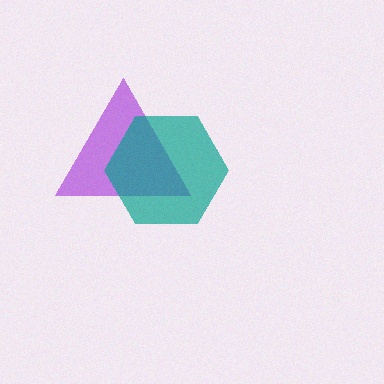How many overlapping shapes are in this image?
There are 2 overlapping shapes in the image.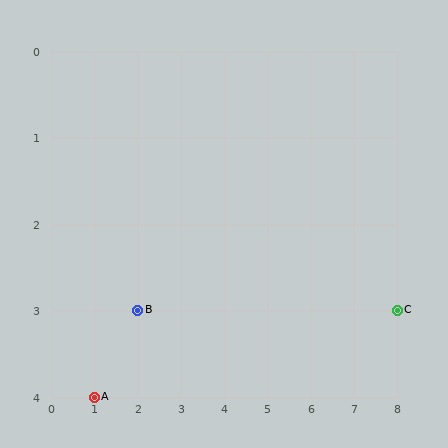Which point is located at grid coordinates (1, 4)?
Point A is at (1, 4).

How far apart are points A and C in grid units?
Points A and C are 7 columns and 1 row apart (about 7.1 grid units diagonally).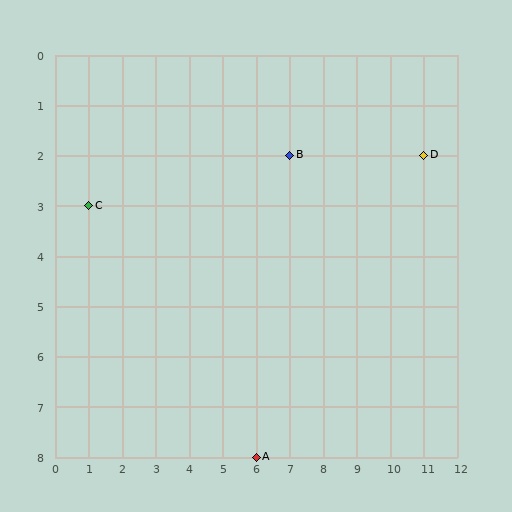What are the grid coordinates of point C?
Point C is at grid coordinates (1, 3).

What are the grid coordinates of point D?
Point D is at grid coordinates (11, 2).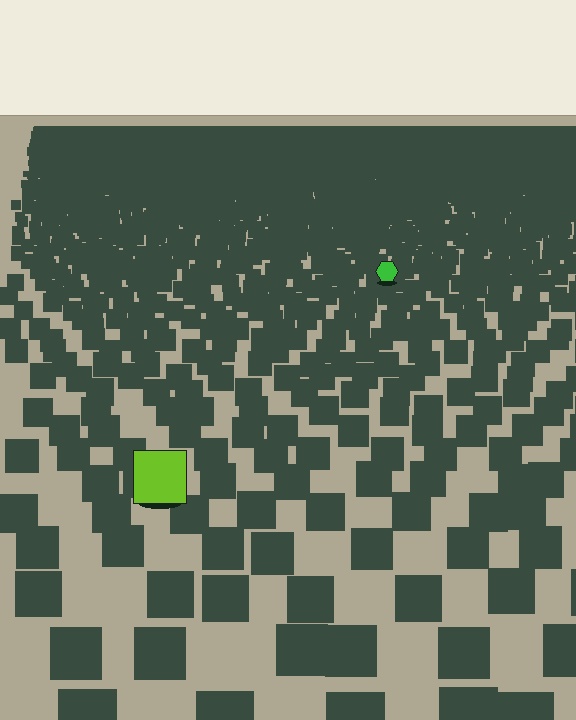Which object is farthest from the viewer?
The green hexagon is farthest from the viewer. It appears smaller and the ground texture around it is denser.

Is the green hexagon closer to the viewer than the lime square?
No. The lime square is closer — you can tell from the texture gradient: the ground texture is coarser near it.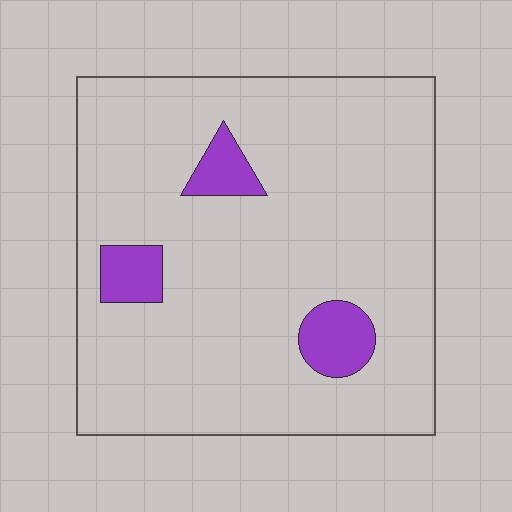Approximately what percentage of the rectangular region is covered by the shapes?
Approximately 10%.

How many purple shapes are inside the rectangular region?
3.